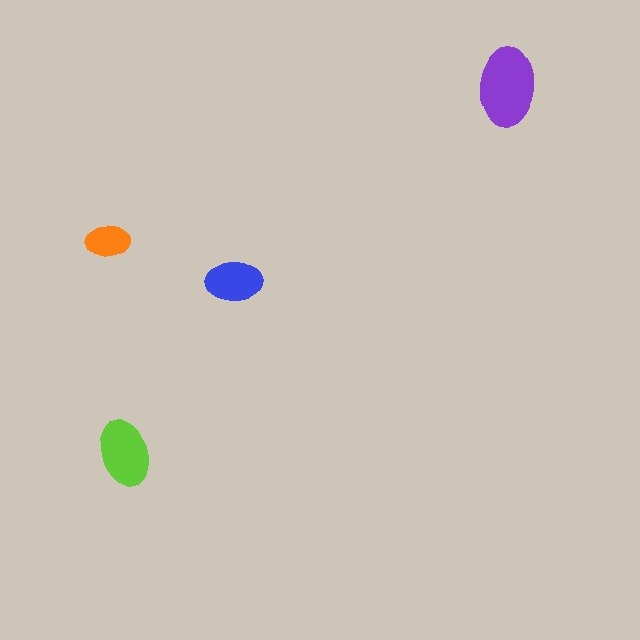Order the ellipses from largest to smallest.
the purple one, the lime one, the blue one, the orange one.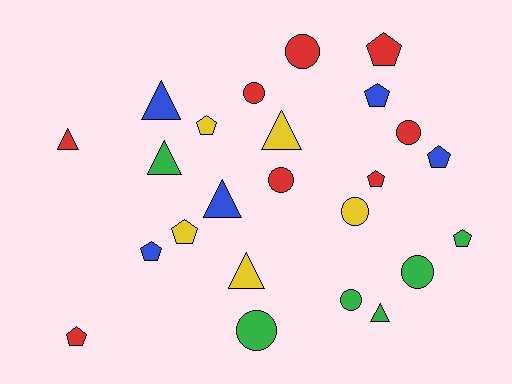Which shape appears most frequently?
Pentagon, with 9 objects.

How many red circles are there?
There are 4 red circles.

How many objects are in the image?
There are 24 objects.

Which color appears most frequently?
Red, with 8 objects.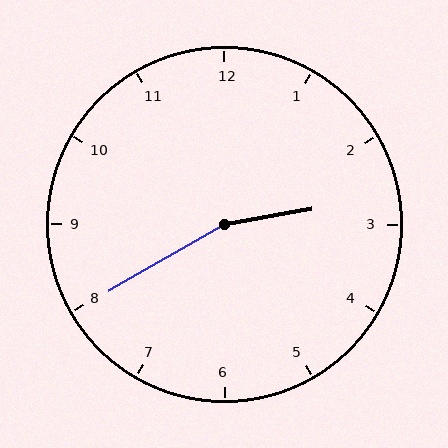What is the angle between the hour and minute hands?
Approximately 160 degrees.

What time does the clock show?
2:40.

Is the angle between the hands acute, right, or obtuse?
It is obtuse.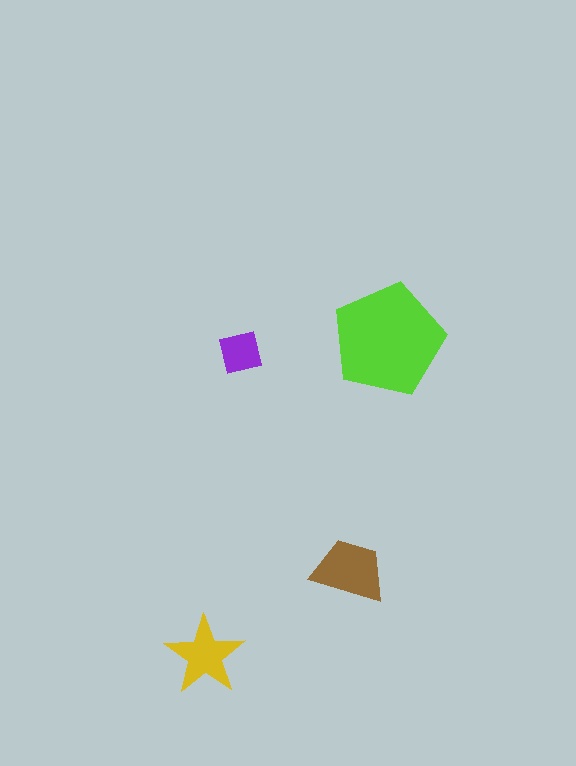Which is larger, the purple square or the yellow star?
The yellow star.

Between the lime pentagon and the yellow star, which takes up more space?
The lime pentagon.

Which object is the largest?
The lime pentagon.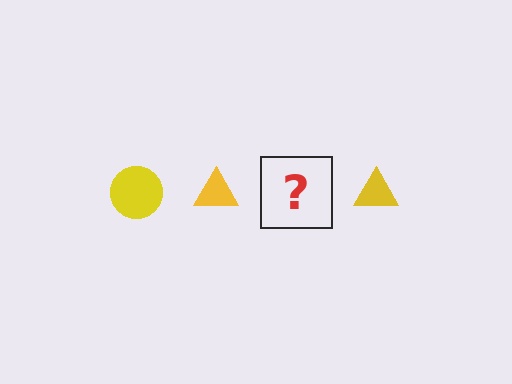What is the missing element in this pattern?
The missing element is a yellow circle.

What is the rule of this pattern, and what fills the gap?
The rule is that the pattern cycles through circle, triangle shapes in yellow. The gap should be filled with a yellow circle.